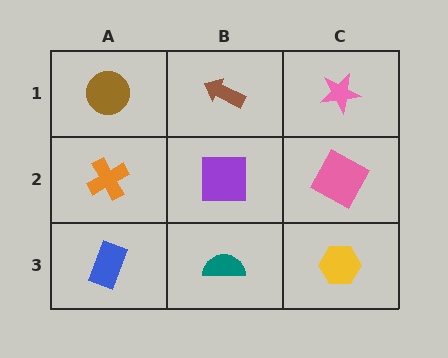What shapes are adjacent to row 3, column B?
A purple square (row 2, column B), a blue rectangle (row 3, column A), a yellow hexagon (row 3, column C).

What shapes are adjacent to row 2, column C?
A pink star (row 1, column C), a yellow hexagon (row 3, column C), a purple square (row 2, column B).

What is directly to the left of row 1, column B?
A brown circle.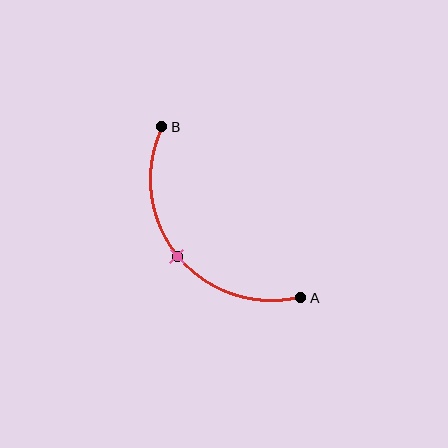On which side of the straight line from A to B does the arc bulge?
The arc bulges below and to the left of the straight line connecting A and B.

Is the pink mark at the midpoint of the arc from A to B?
Yes. The pink mark lies on the arc at equal arc-length from both A and B — it is the arc midpoint.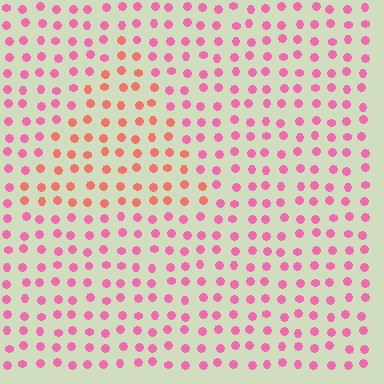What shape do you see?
I see a triangle.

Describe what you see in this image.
The image is filled with small pink elements in a uniform arrangement. A triangle-shaped region is visible where the elements are tinted to a slightly different hue, forming a subtle color boundary.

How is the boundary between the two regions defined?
The boundary is defined purely by a slight shift in hue (about 36 degrees). Spacing, size, and orientation are identical on both sides.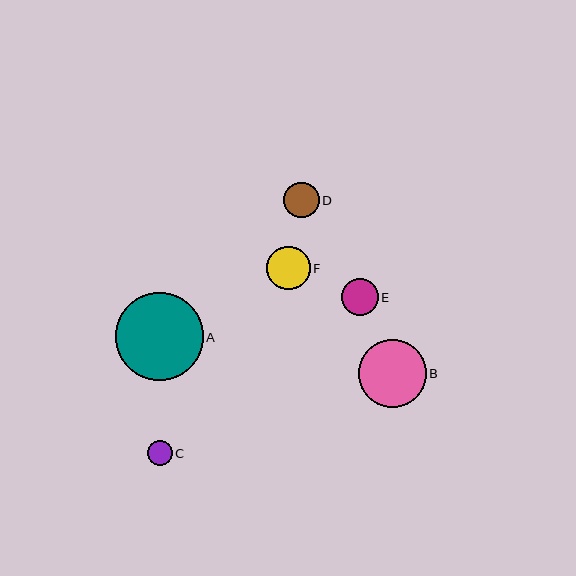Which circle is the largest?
Circle A is the largest with a size of approximately 88 pixels.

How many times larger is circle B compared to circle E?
Circle B is approximately 1.9 times the size of circle E.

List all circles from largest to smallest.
From largest to smallest: A, B, F, E, D, C.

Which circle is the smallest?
Circle C is the smallest with a size of approximately 25 pixels.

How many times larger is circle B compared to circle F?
Circle B is approximately 1.6 times the size of circle F.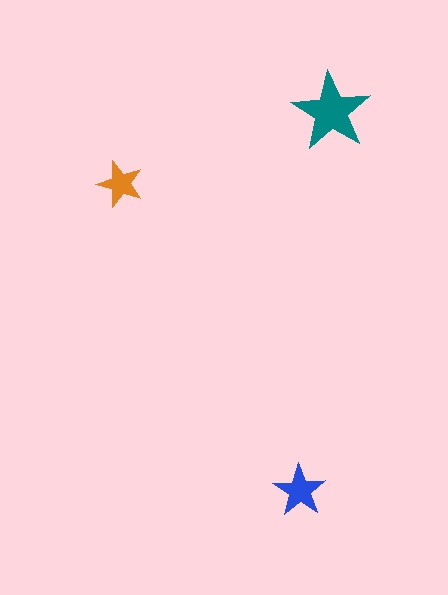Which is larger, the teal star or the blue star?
The teal one.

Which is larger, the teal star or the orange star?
The teal one.